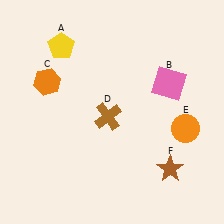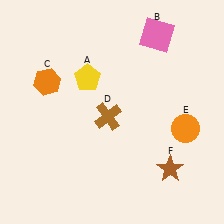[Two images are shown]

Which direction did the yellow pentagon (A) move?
The yellow pentagon (A) moved down.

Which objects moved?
The objects that moved are: the yellow pentagon (A), the pink square (B).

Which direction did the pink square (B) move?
The pink square (B) moved up.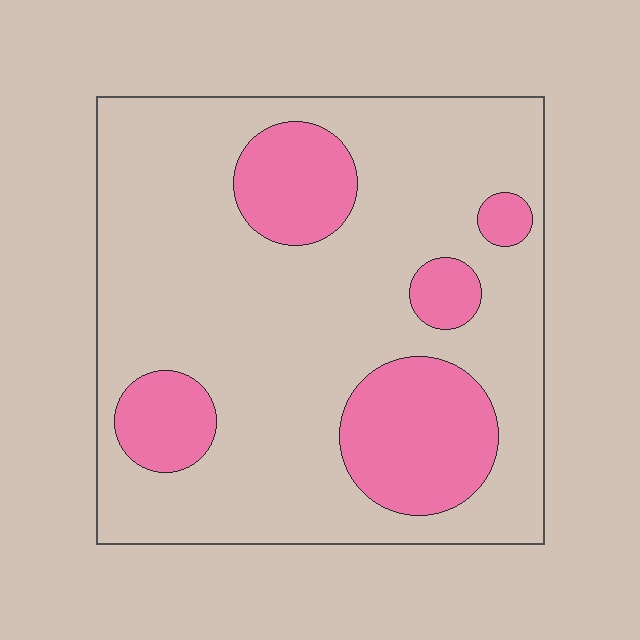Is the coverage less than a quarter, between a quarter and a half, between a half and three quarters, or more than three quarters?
Less than a quarter.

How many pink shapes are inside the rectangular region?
5.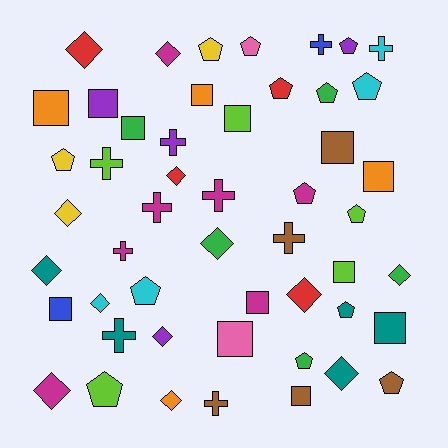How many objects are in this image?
There are 50 objects.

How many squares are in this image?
There are 13 squares.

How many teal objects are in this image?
There are 5 teal objects.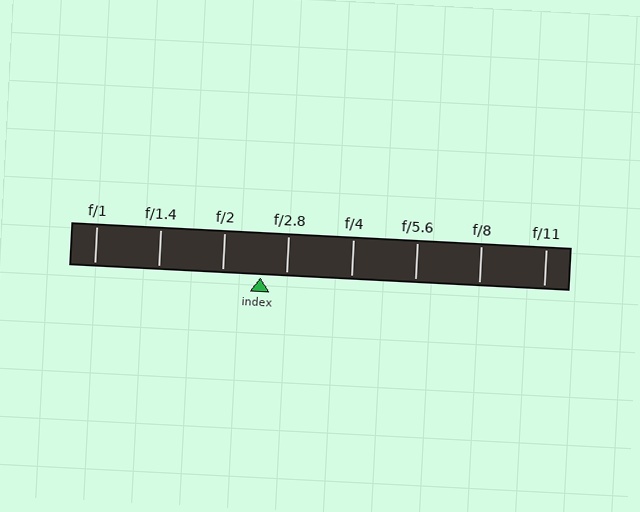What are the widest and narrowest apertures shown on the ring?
The widest aperture shown is f/1 and the narrowest is f/11.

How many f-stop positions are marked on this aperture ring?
There are 8 f-stop positions marked.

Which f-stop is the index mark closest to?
The index mark is closest to f/2.8.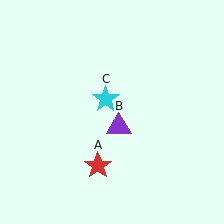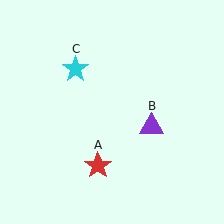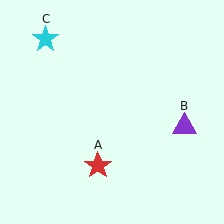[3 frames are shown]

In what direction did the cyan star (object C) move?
The cyan star (object C) moved up and to the left.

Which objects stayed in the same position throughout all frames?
Red star (object A) remained stationary.